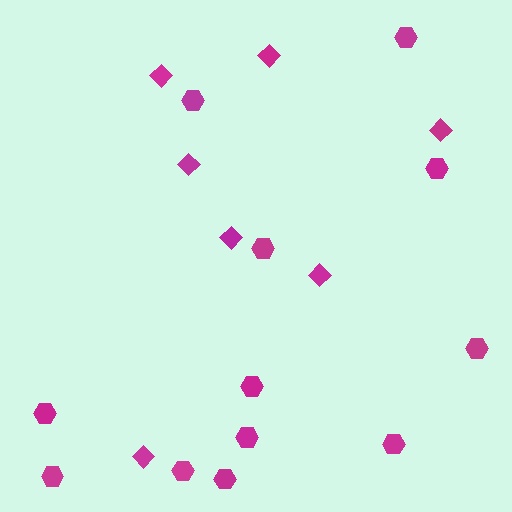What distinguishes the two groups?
There are 2 groups: one group of diamonds (7) and one group of hexagons (12).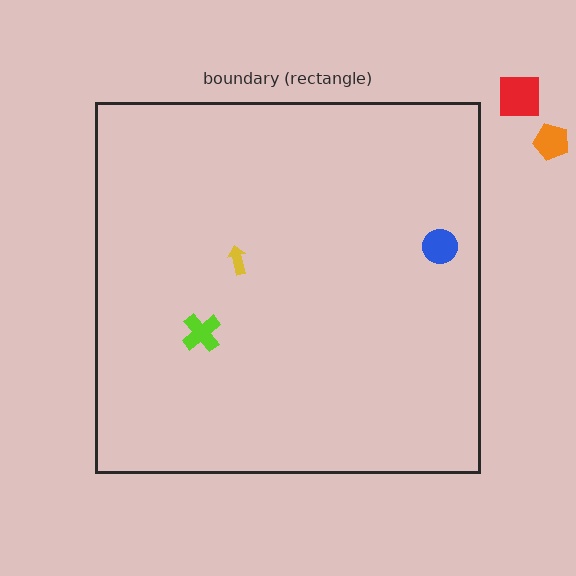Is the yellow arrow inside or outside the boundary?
Inside.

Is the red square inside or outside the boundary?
Outside.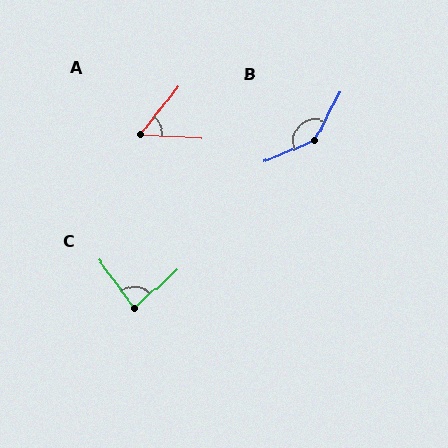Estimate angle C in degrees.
Approximately 84 degrees.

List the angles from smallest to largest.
A (55°), C (84°), B (140°).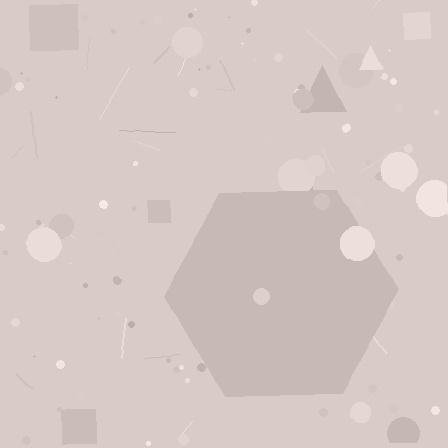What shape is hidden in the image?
A hexagon is hidden in the image.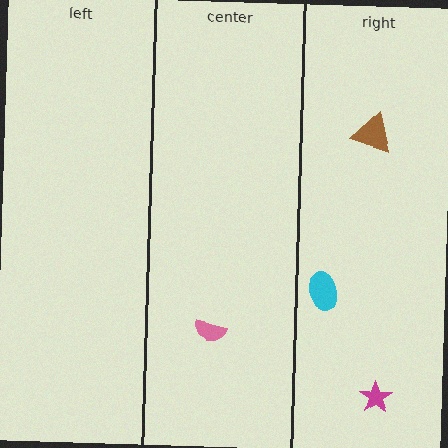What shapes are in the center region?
The pink semicircle.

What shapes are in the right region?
The cyan ellipse, the brown triangle, the magenta star.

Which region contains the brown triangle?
The right region.